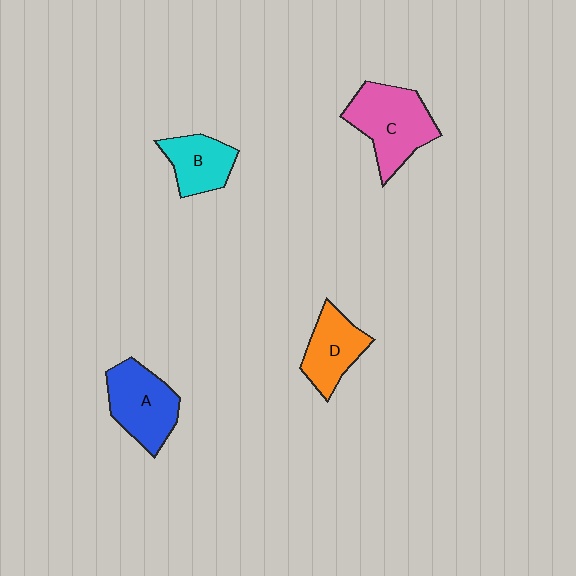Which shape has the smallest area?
Shape B (cyan).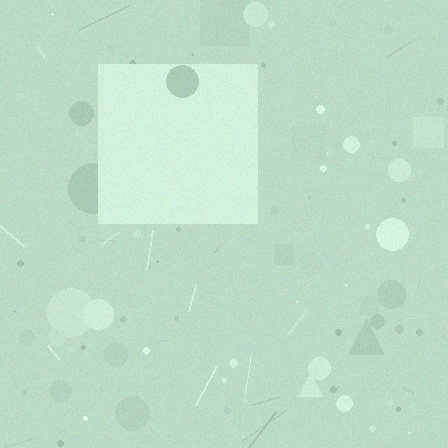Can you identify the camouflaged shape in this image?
The camouflaged shape is a square.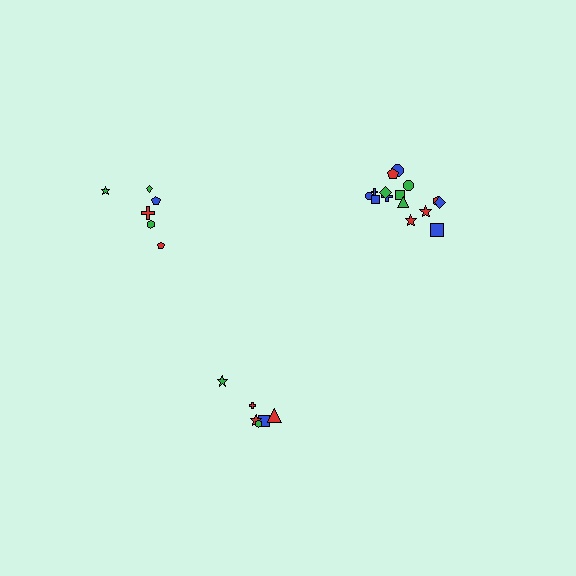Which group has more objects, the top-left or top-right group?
The top-right group.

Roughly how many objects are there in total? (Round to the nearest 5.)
Roughly 25 objects in total.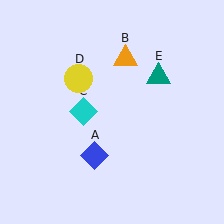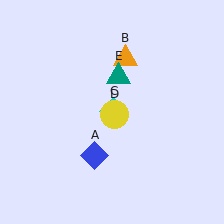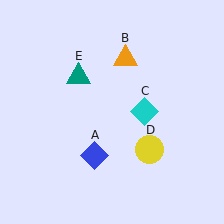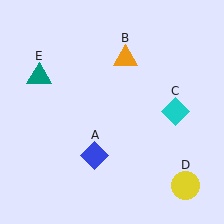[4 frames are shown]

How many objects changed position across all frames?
3 objects changed position: cyan diamond (object C), yellow circle (object D), teal triangle (object E).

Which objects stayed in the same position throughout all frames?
Blue diamond (object A) and orange triangle (object B) remained stationary.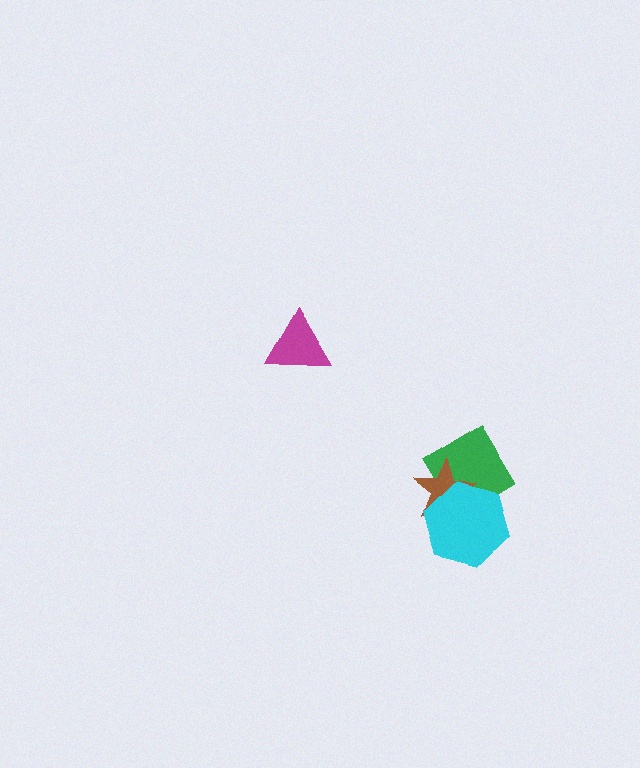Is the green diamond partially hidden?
Yes, it is partially covered by another shape.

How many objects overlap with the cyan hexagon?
2 objects overlap with the cyan hexagon.